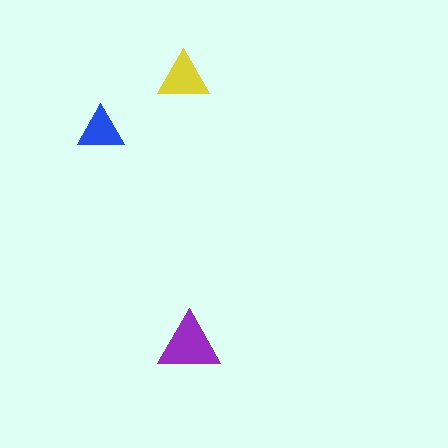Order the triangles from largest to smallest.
the purple one, the yellow one, the blue one.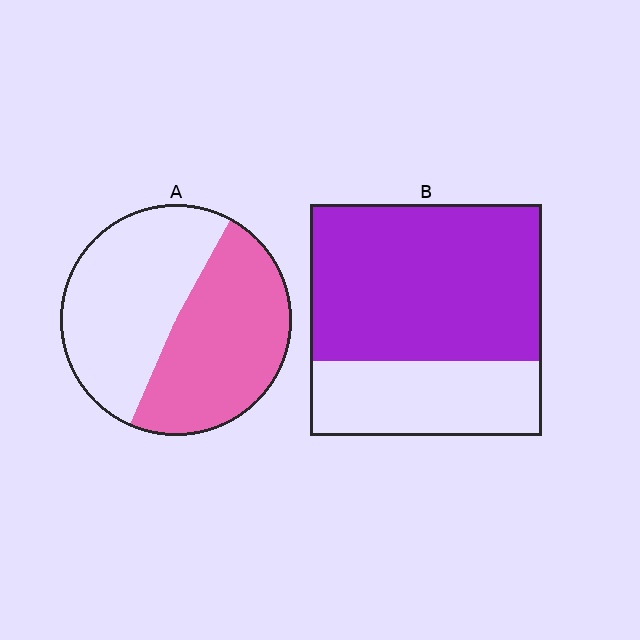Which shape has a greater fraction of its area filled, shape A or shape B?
Shape B.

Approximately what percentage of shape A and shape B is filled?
A is approximately 50% and B is approximately 70%.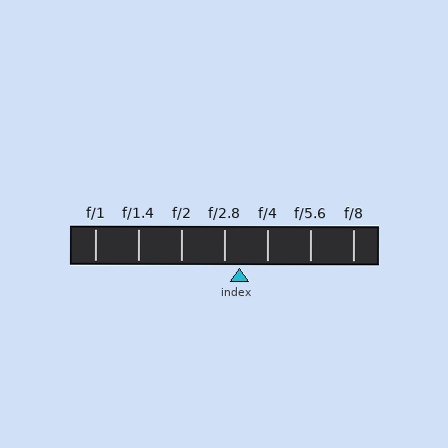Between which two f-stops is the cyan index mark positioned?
The index mark is between f/2.8 and f/4.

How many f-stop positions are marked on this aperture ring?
There are 7 f-stop positions marked.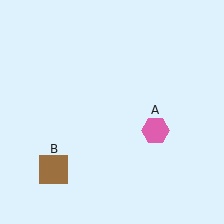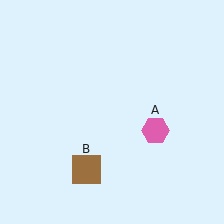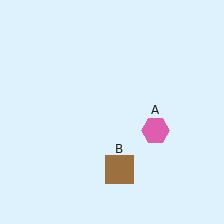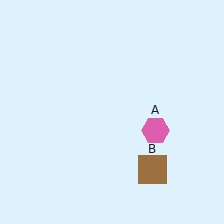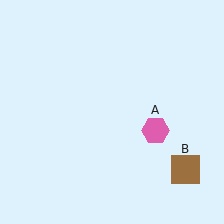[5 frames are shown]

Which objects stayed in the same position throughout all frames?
Pink hexagon (object A) remained stationary.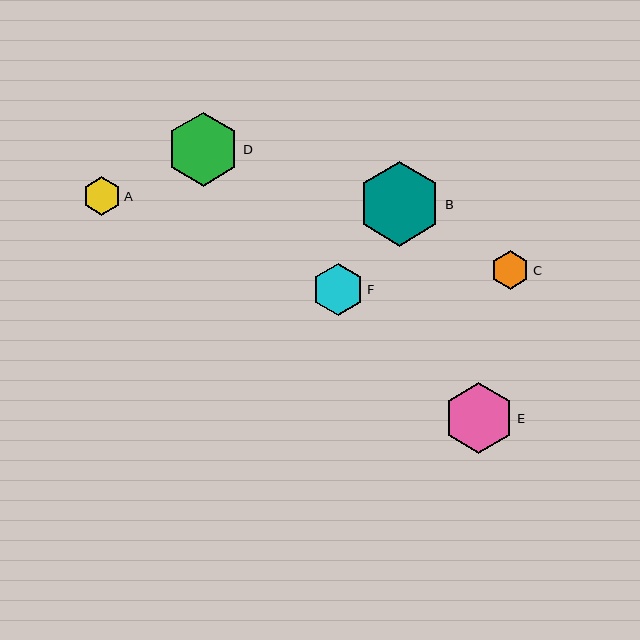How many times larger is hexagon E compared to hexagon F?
Hexagon E is approximately 1.3 times the size of hexagon F.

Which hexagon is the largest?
Hexagon B is the largest with a size of approximately 84 pixels.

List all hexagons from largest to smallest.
From largest to smallest: B, D, E, F, C, A.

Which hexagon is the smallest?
Hexagon A is the smallest with a size of approximately 38 pixels.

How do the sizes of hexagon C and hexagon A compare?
Hexagon C and hexagon A are approximately the same size.